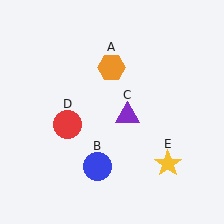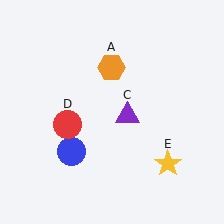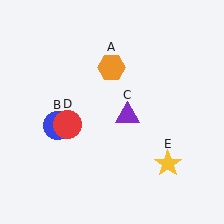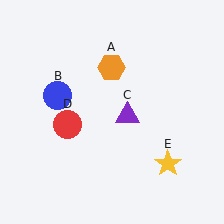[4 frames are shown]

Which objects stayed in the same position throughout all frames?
Orange hexagon (object A) and purple triangle (object C) and red circle (object D) and yellow star (object E) remained stationary.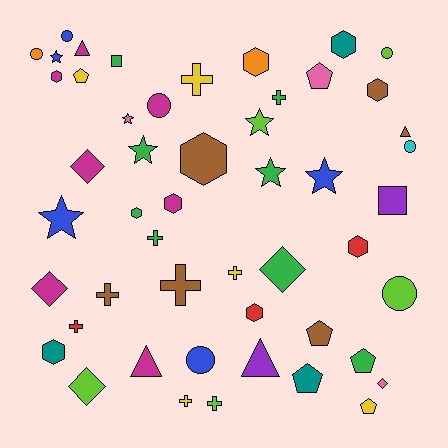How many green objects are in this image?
There are 8 green objects.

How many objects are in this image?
There are 50 objects.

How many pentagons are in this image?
There are 6 pentagons.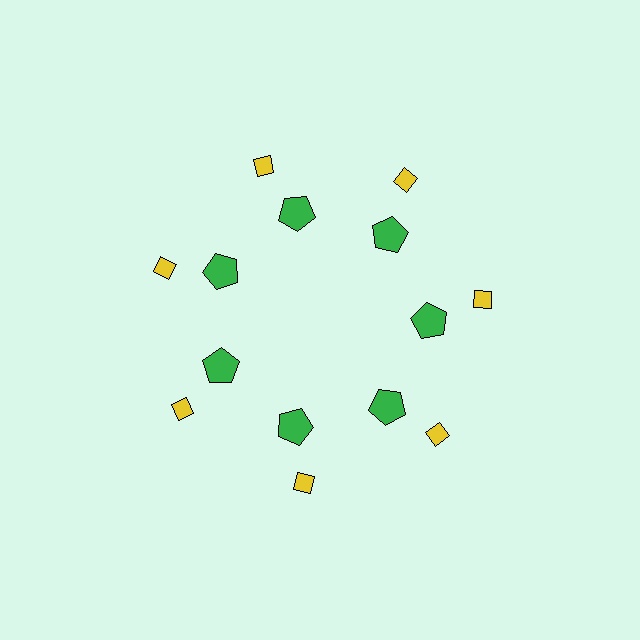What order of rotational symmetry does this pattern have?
This pattern has 7-fold rotational symmetry.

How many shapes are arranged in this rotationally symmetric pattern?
There are 14 shapes, arranged in 7 groups of 2.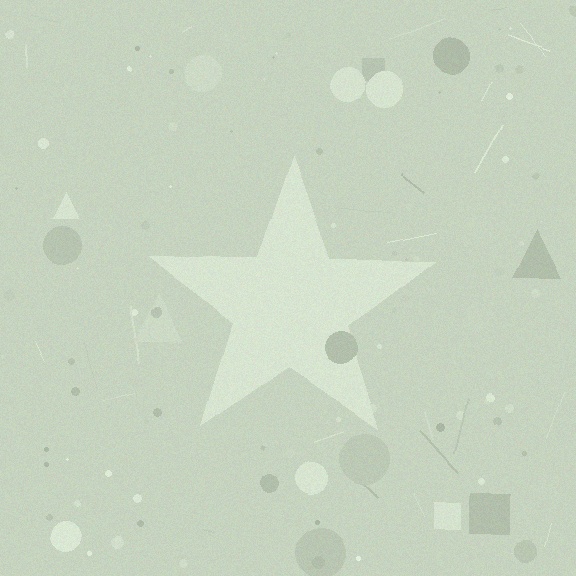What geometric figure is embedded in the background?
A star is embedded in the background.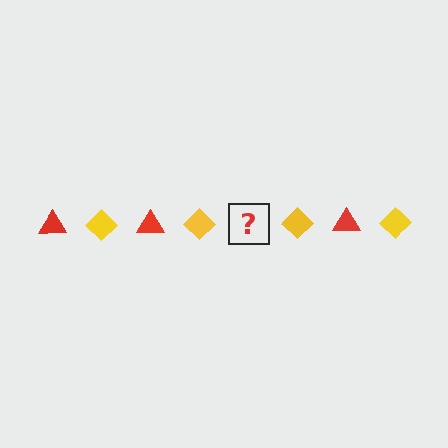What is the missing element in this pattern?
The missing element is a red triangle.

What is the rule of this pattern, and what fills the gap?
The rule is that the pattern alternates between red triangle and yellow diamond. The gap should be filled with a red triangle.